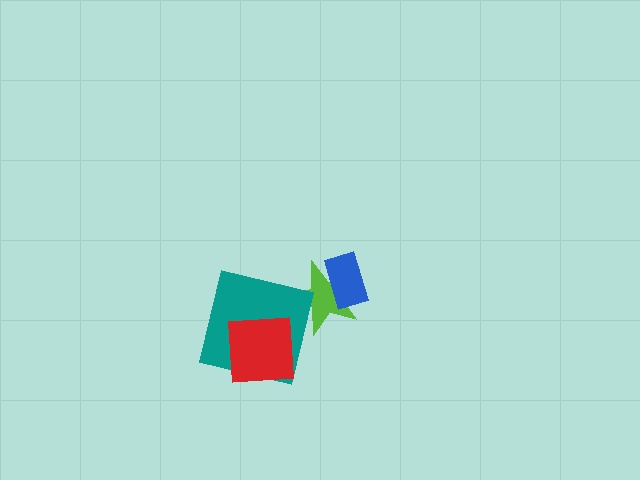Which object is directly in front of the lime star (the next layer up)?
The teal square is directly in front of the lime star.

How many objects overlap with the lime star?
2 objects overlap with the lime star.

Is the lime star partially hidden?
Yes, it is partially covered by another shape.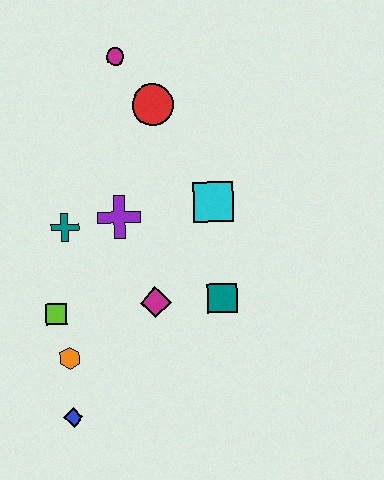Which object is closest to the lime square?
The orange hexagon is closest to the lime square.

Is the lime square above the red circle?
No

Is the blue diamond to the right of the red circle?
No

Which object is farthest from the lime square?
The magenta circle is farthest from the lime square.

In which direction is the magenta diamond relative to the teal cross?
The magenta diamond is to the right of the teal cross.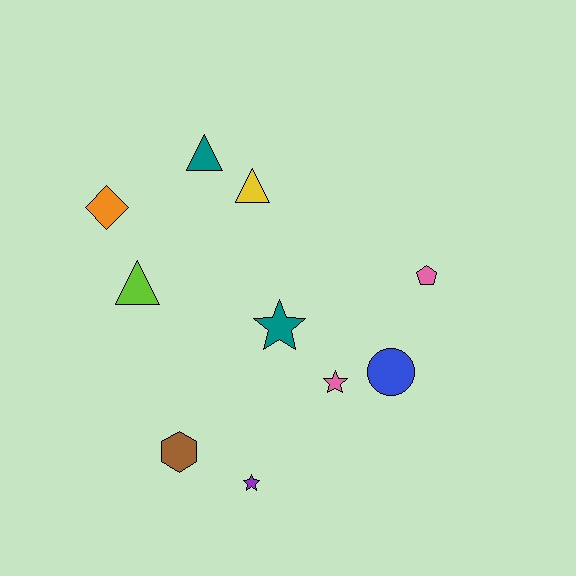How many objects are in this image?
There are 10 objects.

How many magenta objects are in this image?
There are no magenta objects.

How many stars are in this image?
There are 3 stars.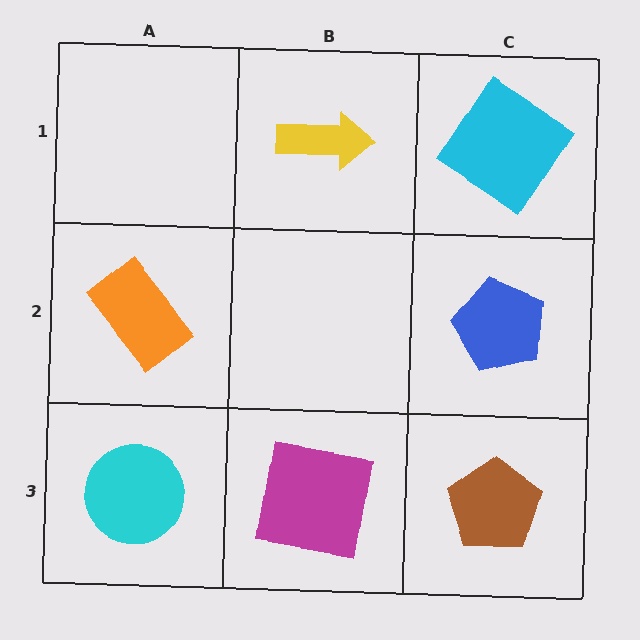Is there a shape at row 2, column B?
No, that cell is empty.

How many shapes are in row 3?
3 shapes.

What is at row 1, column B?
A yellow arrow.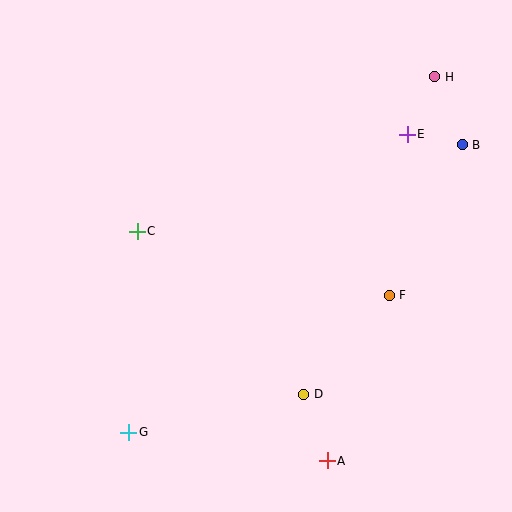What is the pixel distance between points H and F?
The distance between H and F is 224 pixels.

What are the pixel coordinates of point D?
Point D is at (304, 394).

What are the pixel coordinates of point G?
Point G is at (129, 432).